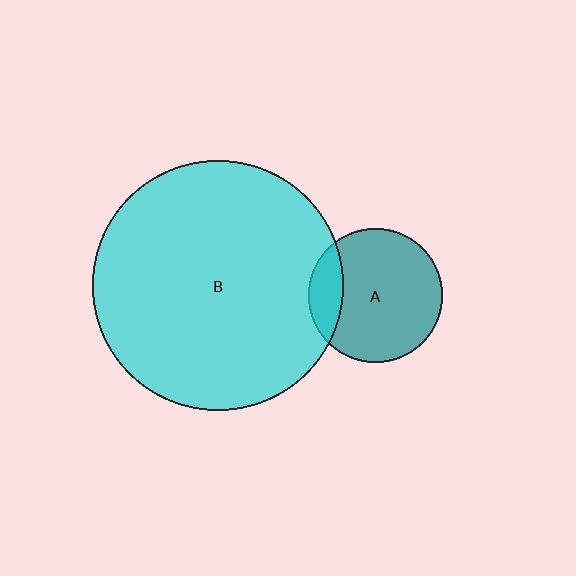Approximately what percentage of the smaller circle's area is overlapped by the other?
Approximately 15%.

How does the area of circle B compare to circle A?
Approximately 3.5 times.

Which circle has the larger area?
Circle B (cyan).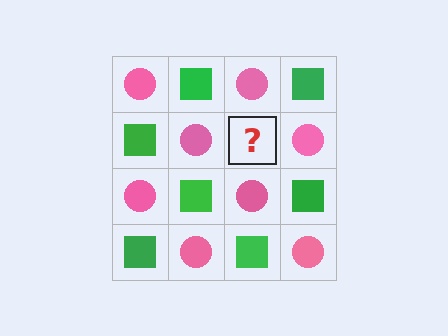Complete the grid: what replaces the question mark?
The question mark should be replaced with a green square.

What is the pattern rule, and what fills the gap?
The rule is that it alternates pink circle and green square in a checkerboard pattern. The gap should be filled with a green square.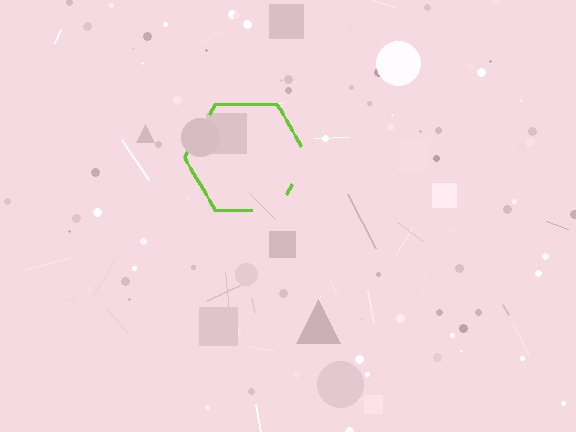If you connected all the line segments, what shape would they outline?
They would outline a hexagon.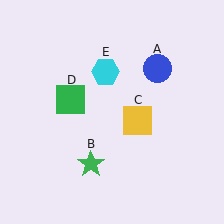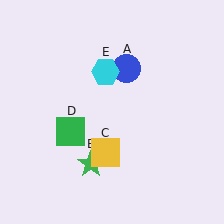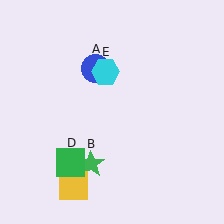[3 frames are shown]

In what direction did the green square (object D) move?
The green square (object D) moved down.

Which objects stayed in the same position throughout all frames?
Green star (object B) and cyan hexagon (object E) remained stationary.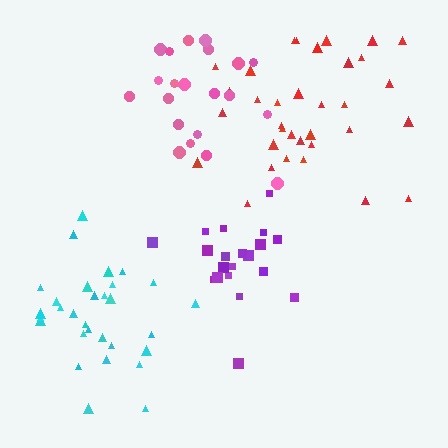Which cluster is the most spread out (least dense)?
Pink.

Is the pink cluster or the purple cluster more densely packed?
Purple.